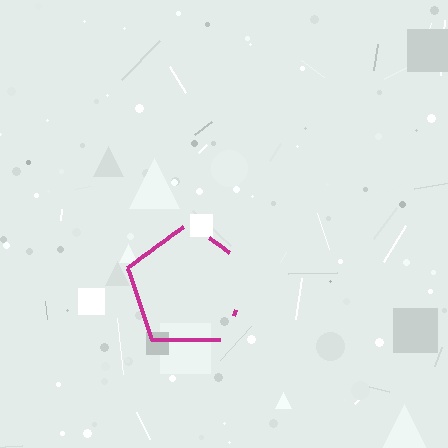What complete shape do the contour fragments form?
The contour fragments form a pentagon.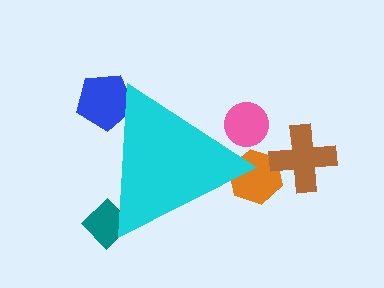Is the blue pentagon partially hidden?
Yes, the blue pentagon is partially hidden behind the cyan triangle.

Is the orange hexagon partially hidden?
Yes, the orange hexagon is partially hidden behind the cyan triangle.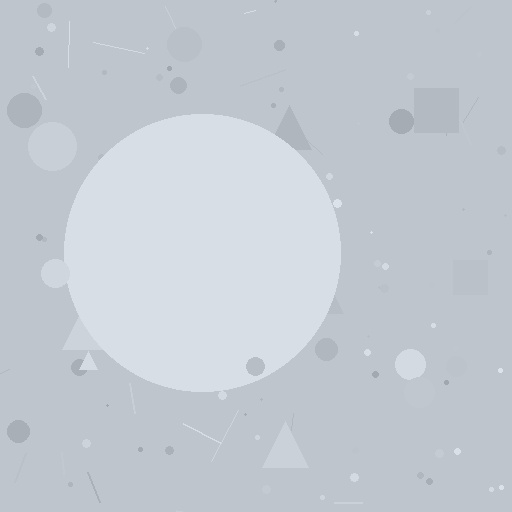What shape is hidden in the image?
A circle is hidden in the image.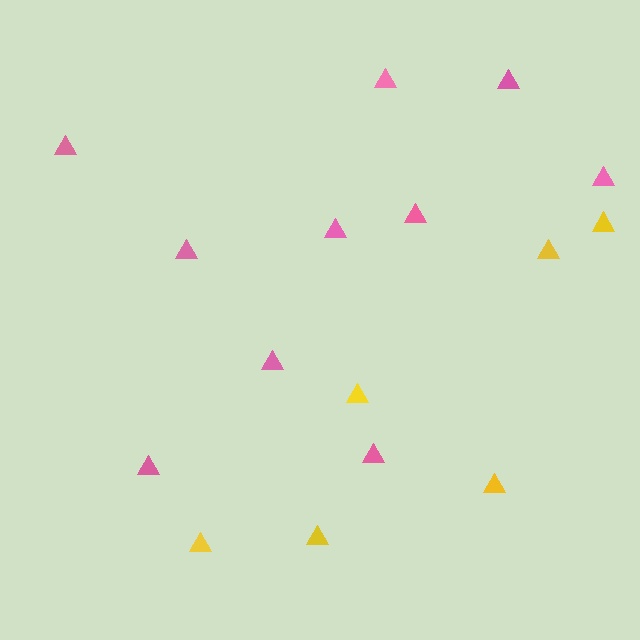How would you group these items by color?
There are 2 groups: one group of yellow triangles (6) and one group of pink triangles (10).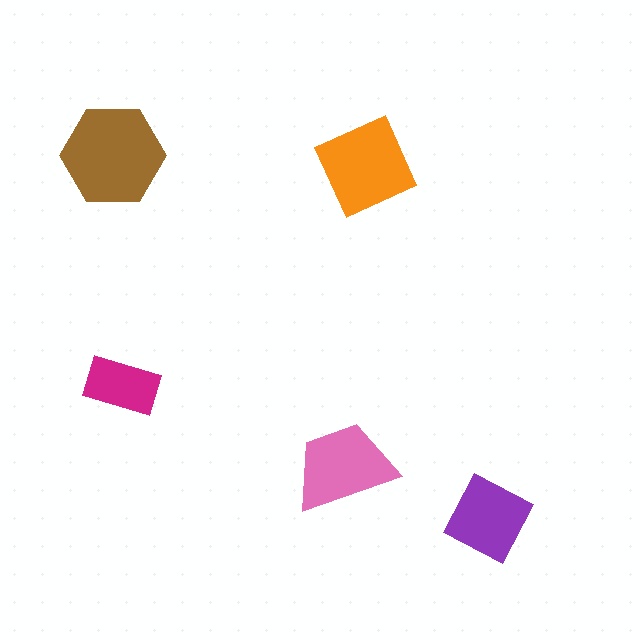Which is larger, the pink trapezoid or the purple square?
The pink trapezoid.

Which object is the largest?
The brown hexagon.